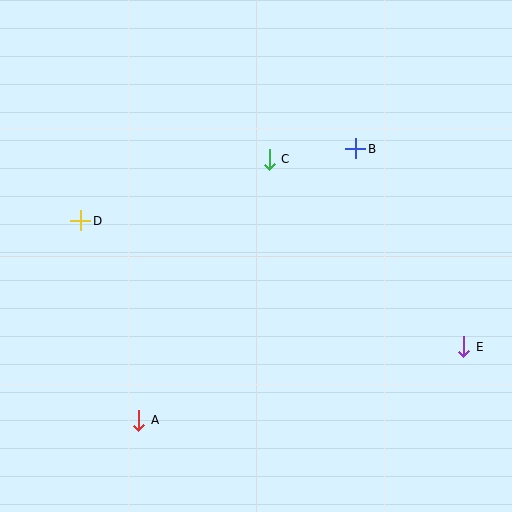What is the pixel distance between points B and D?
The distance between B and D is 285 pixels.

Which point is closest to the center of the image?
Point C at (269, 159) is closest to the center.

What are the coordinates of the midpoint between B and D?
The midpoint between B and D is at (218, 185).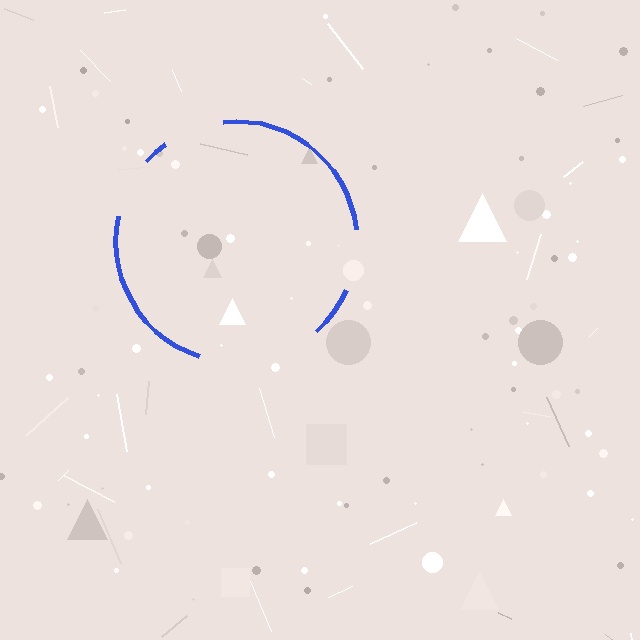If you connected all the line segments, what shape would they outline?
They would outline a circle.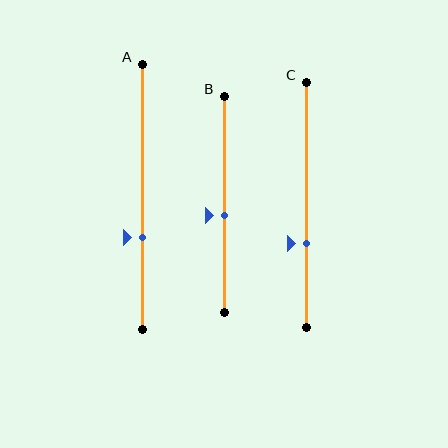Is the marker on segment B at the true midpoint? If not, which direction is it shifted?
No, the marker on segment B is shifted downward by about 5% of the segment length.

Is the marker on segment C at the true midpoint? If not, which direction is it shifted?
No, the marker on segment C is shifted downward by about 16% of the segment length.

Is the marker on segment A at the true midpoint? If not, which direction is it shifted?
No, the marker on segment A is shifted downward by about 16% of the segment length.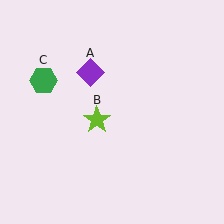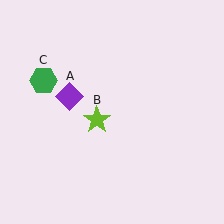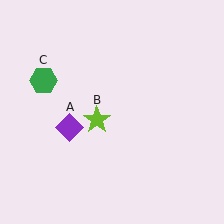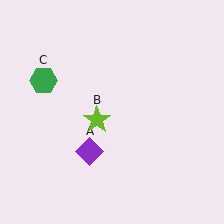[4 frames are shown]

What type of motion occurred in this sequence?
The purple diamond (object A) rotated counterclockwise around the center of the scene.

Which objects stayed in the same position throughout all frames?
Lime star (object B) and green hexagon (object C) remained stationary.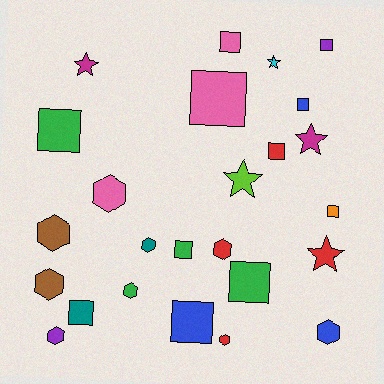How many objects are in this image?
There are 25 objects.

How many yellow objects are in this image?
There are no yellow objects.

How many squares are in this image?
There are 11 squares.